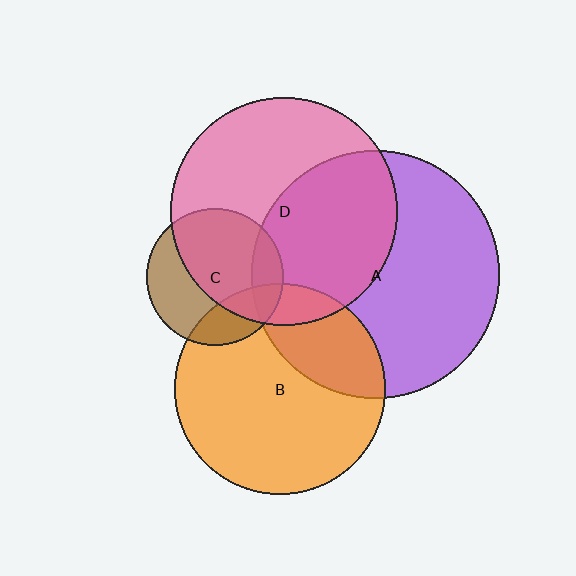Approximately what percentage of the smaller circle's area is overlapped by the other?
Approximately 60%.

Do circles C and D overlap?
Yes.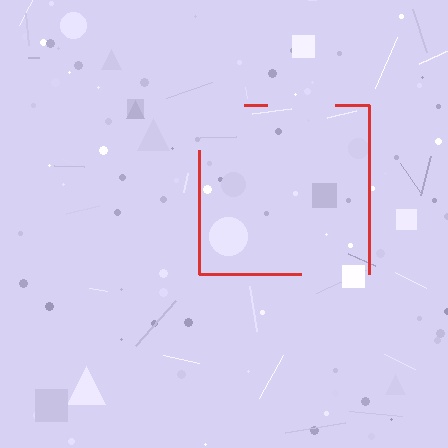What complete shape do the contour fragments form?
The contour fragments form a square.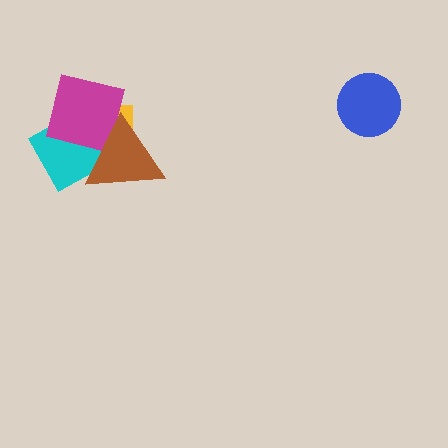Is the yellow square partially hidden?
Yes, it is partially covered by another shape.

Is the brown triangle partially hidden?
No, no other shape covers it.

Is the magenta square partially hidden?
Yes, it is partially covered by another shape.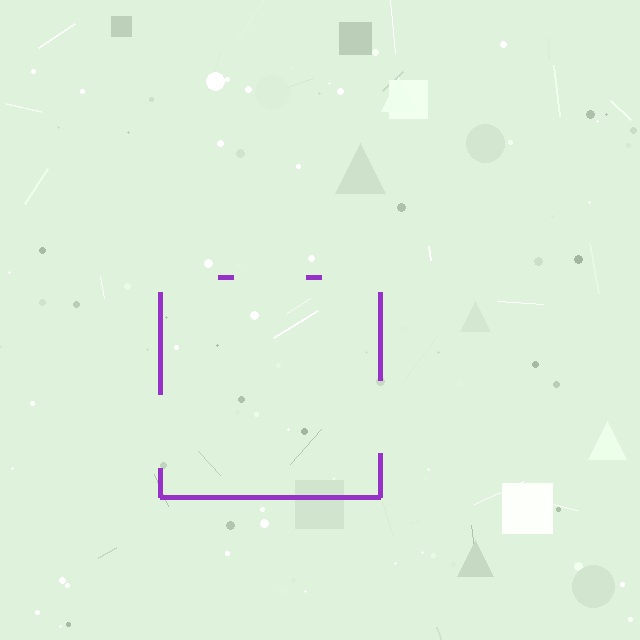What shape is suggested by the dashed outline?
The dashed outline suggests a square.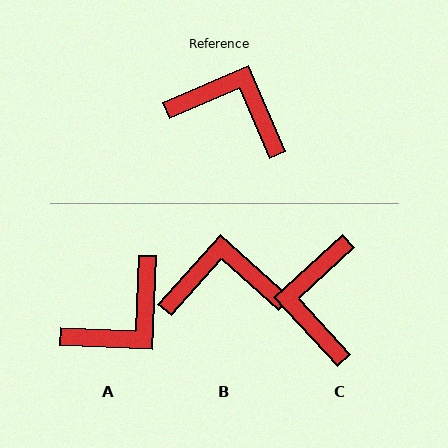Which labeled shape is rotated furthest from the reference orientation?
A, about 116 degrees away.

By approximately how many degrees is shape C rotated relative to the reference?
Approximately 109 degrees counter-clockwise.